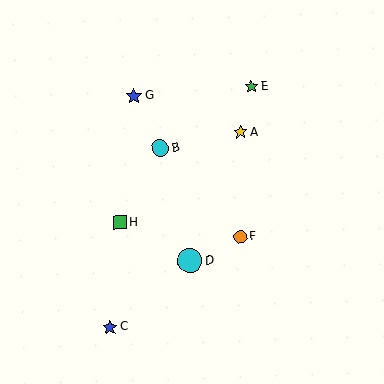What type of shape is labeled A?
Shape A is a yellow star.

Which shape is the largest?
The cyan circle (labeled D) is the largest.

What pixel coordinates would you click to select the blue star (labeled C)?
Click at (110, 327) to select the blue star C.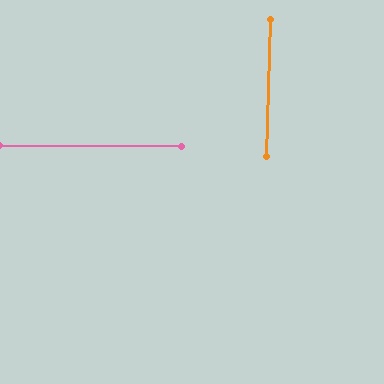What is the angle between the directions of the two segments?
Approximately 89 degrees.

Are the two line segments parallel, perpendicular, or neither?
Perpendicular — they meet at approximately 89°.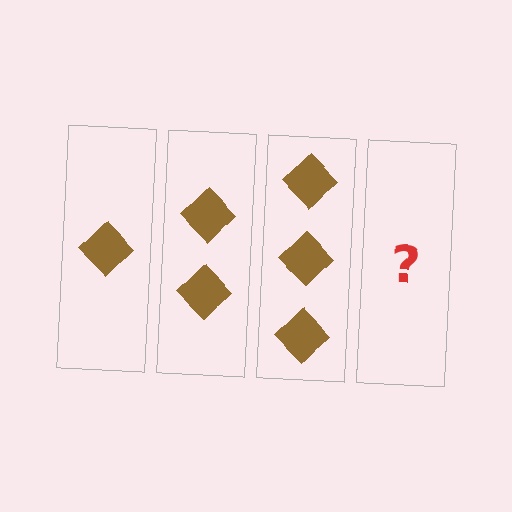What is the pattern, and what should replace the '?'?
The pattern is that each step adds one more diamond. The '?' should be 4 diamonds.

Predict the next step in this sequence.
The next step is 4 diamonds.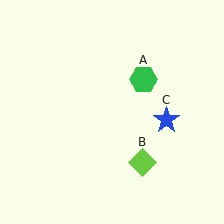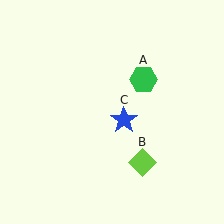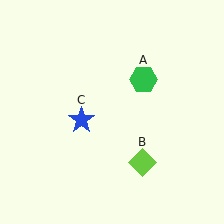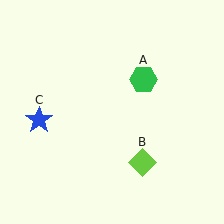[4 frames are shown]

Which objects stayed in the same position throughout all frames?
Green hexagon (object A) and lime diamond (object B) remained stationary.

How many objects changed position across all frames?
1 object changed position: blue star (object C).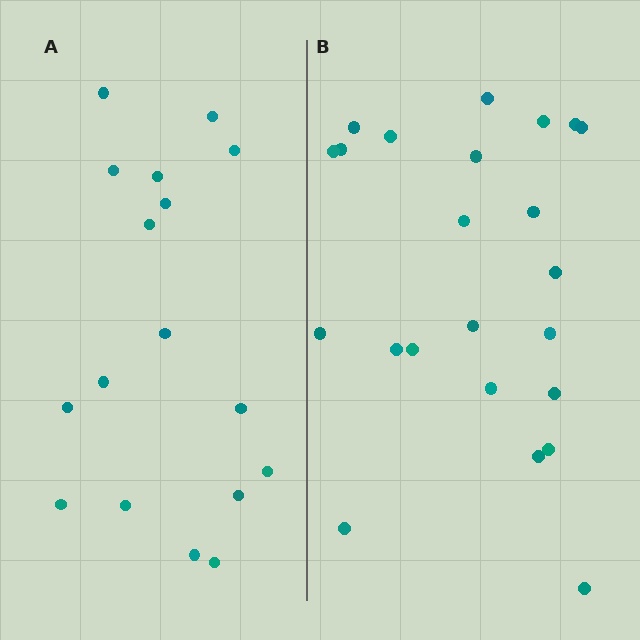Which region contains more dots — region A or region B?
Region B (the right region) has more dots.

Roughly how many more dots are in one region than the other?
Region B has about 6 more dots than region A.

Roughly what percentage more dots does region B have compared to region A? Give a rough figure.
About 35% more.